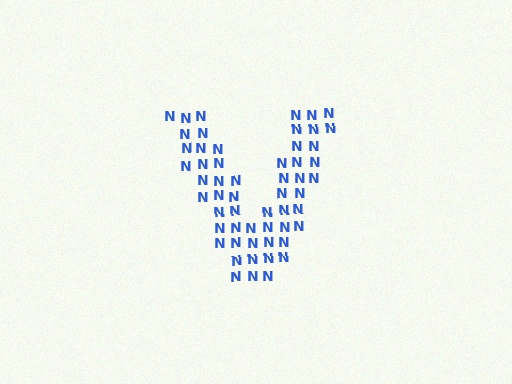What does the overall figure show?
The overall figure shows the letter V.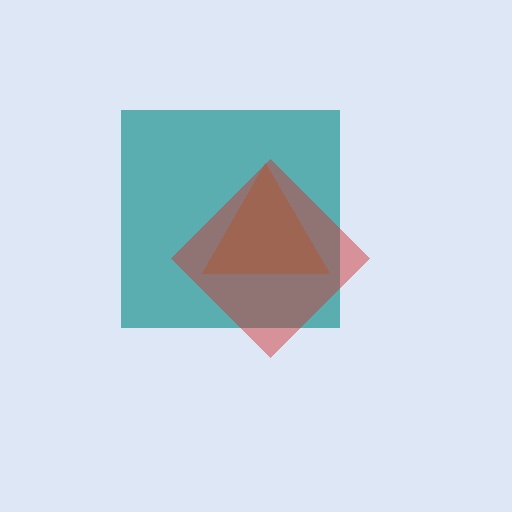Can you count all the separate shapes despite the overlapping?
Yes, there are 3 separate shapes.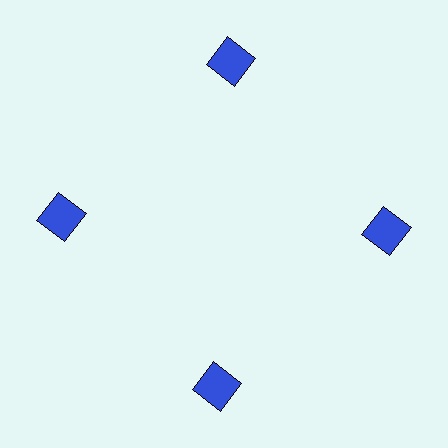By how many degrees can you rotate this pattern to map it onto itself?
The pattern maps onto itself every 90 degrees of rotation.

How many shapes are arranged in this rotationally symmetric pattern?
There are 4 shapes, arranged in 4 groups of 1.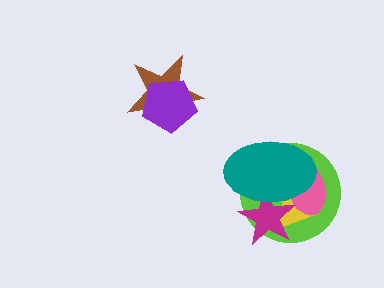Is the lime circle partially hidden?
Yes, it is partially covered by another shape.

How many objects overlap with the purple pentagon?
1 object overlaps with the purple pentagon.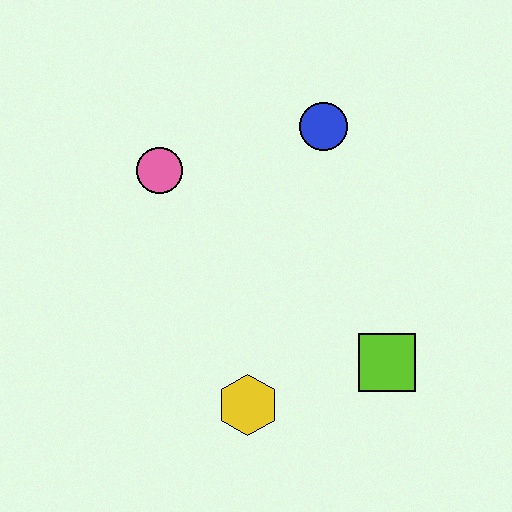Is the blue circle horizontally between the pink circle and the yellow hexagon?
No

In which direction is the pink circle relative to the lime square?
The pink circle is to the left of the lime square.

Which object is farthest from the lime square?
The pink circle is farthest from the lime square.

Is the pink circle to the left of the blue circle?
Yes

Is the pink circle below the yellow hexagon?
No